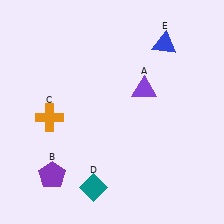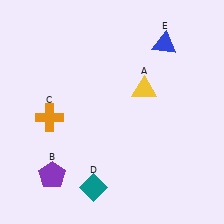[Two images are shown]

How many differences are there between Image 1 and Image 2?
There is 1 difference between the two images.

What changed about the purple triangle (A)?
In Image 1, A is purple. In Image 2, it changed to yellow.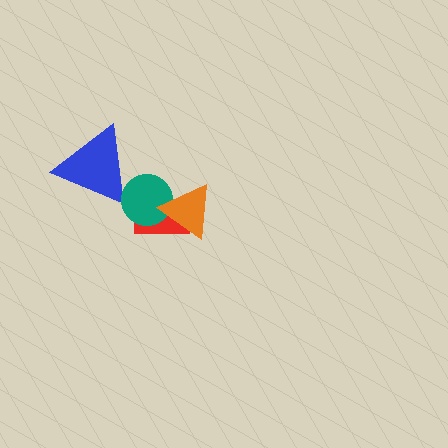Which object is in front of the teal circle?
The orange triangle is in front of the teal circle.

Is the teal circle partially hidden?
Yes, it is partially covered by another shape.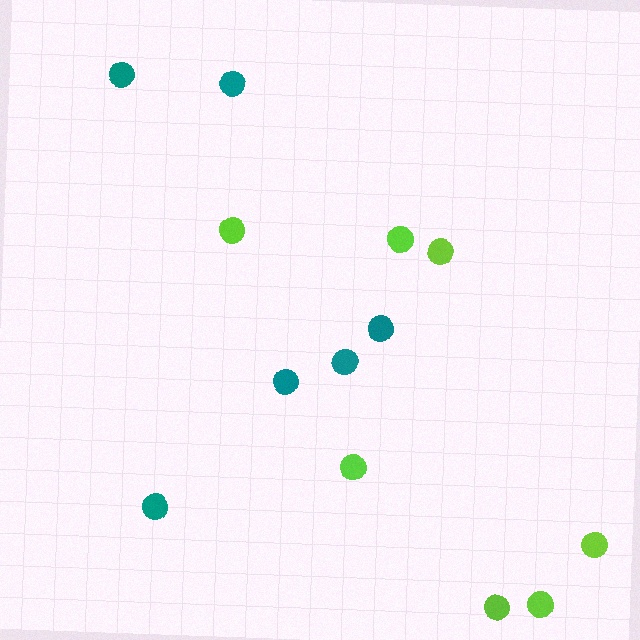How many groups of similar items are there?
There are 2 groups: one group of teal circles (6) and one group of lime circles (7).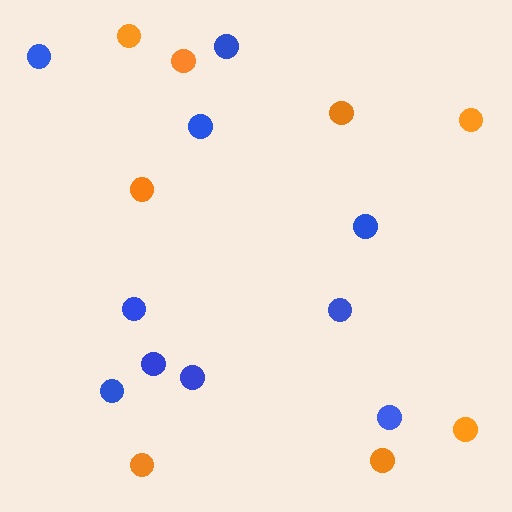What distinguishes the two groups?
There are 2 groups: one group of orange circles (8) and one group of blue circles (10).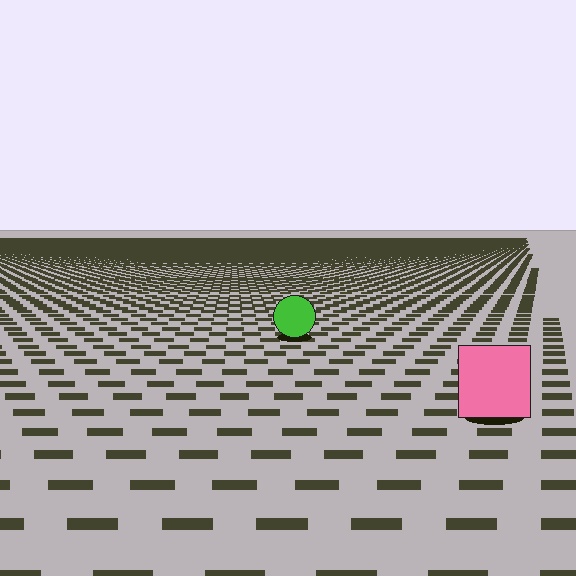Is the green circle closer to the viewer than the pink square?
No. The pink square is closer — you can tell from the texture gradient: the ground texture is coarser near it.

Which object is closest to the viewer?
The pink square is closest. The texture marks near it are larger and more spread out.